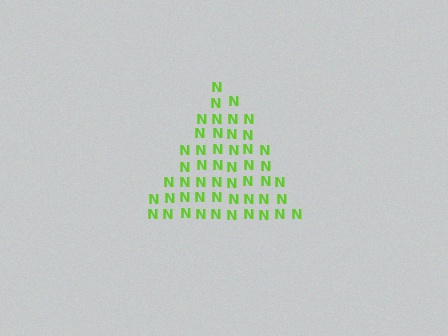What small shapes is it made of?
It is made of small letter N's.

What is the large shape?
The large shape is a triangle.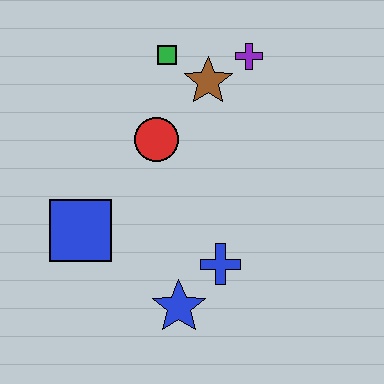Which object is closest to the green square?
The brown star is closest to the green square.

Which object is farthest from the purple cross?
The blue star is farthest from the purple cross.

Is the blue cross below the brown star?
Yes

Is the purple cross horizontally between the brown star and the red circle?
No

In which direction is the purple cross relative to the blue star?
The purple cross is above the blue star.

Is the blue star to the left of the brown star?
Yes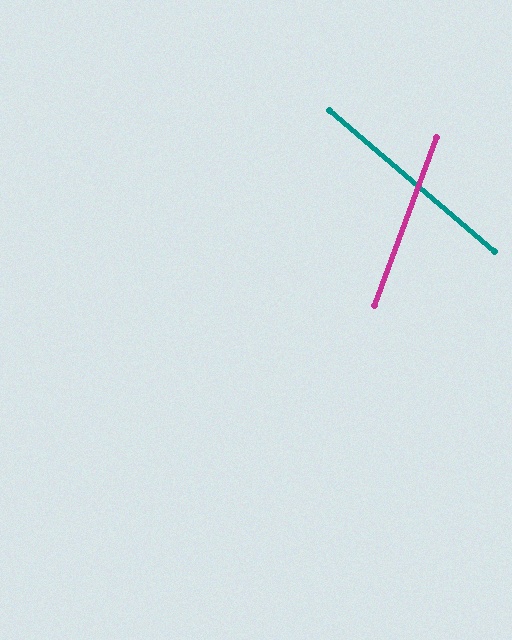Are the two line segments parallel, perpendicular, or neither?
Neither parallel nor perpendicular — they differ by about 70°.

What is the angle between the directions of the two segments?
Approximately 70 degrees.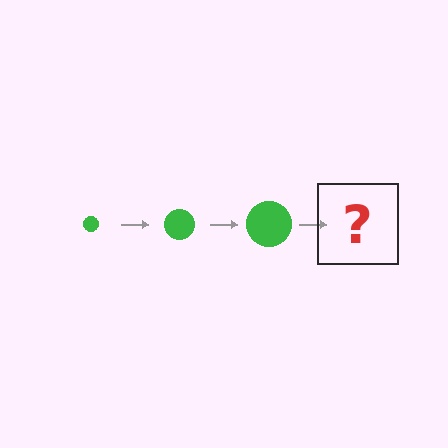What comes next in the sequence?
The next element should be a green circle, larger than the previous one.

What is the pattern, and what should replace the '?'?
The pattern is that the circle gets progressively larger each step. The '?' should be a green circle, larger than the previous one.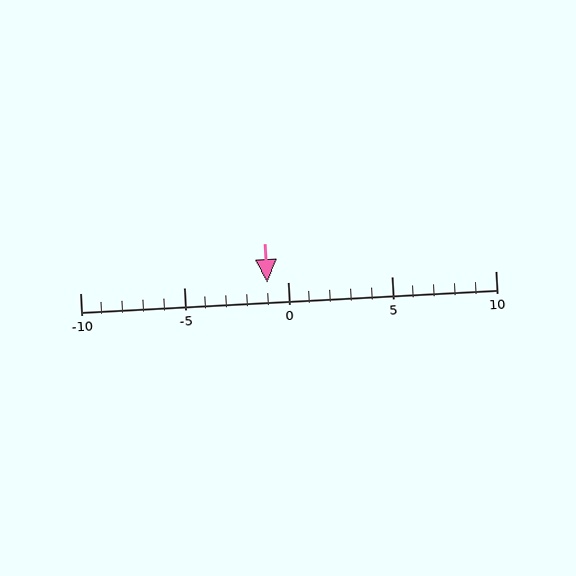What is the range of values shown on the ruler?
The ruler shows values from -10 to 10.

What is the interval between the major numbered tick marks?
The major tick marks are spaced 5 units apart.